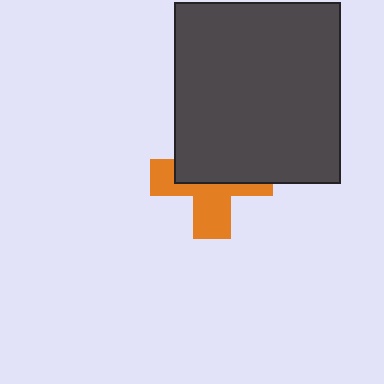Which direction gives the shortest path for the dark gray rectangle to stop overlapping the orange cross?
Moving up gives the shortest separation.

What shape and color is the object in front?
The object in front is a dark gray rectangle.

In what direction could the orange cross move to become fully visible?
The orange cross could move down. That would shift it out from behind the dark gray rectangle entirely.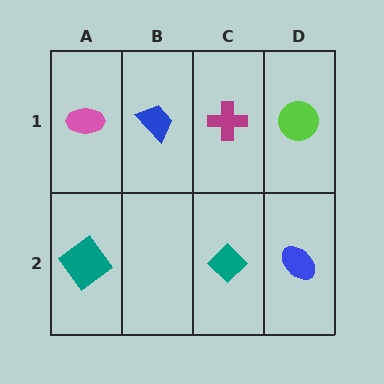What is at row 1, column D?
A lime circle.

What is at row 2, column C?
A teal diamond.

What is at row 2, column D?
A blue ellipse.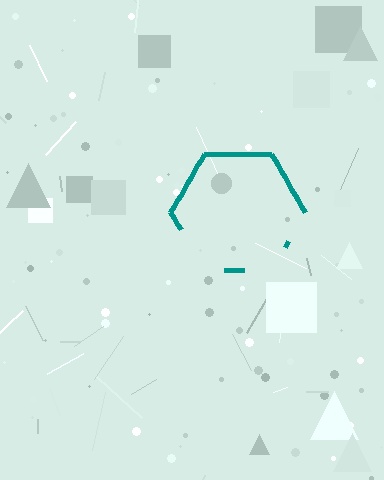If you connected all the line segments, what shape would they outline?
They would outline a hexagon.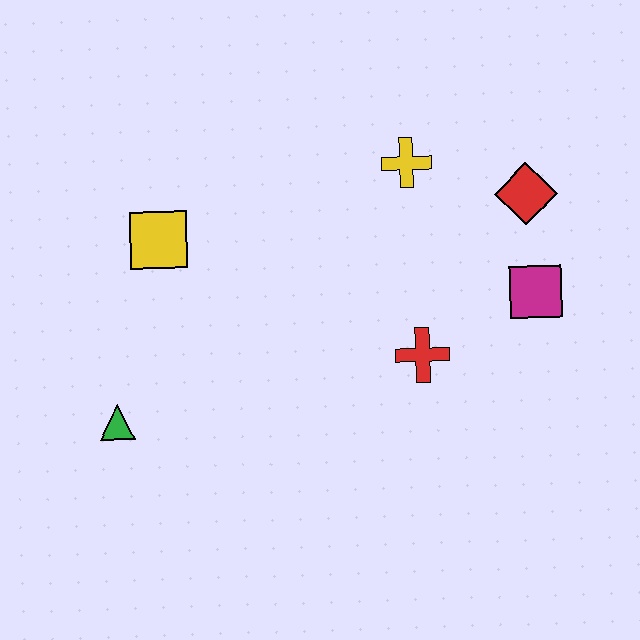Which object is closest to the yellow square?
The green triangle is closest to the yellow square.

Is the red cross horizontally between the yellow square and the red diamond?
Yes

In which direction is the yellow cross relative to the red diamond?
The yellow cross is to the left of the red diamond.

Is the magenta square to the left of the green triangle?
No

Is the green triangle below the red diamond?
Yes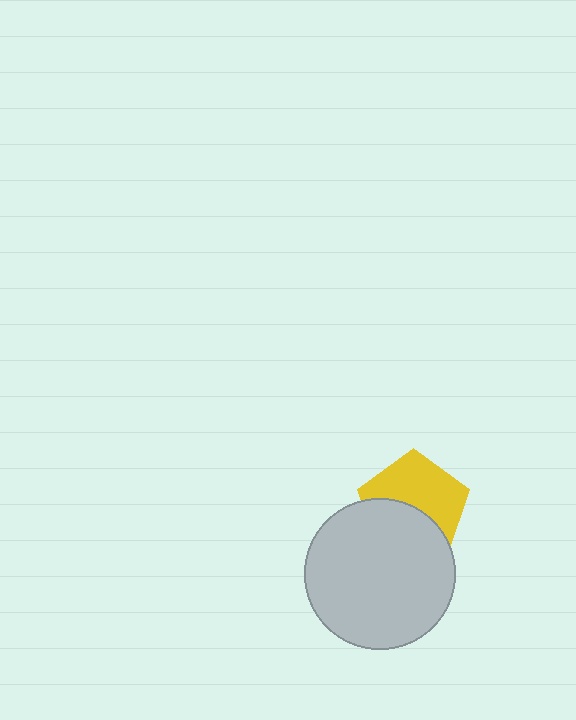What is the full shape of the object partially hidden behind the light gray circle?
The partially hidden object is a yellow pentagon.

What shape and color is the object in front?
The object in front is a light gray circle.